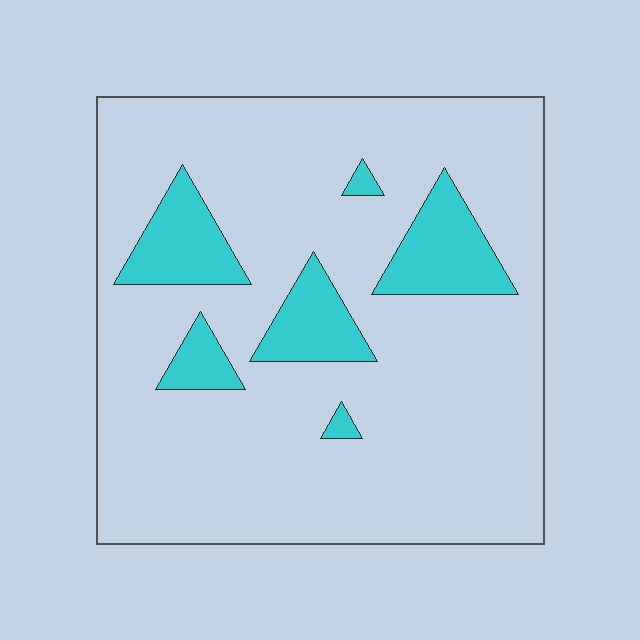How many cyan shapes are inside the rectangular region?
6.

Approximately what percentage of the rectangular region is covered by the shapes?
Approximately 15%.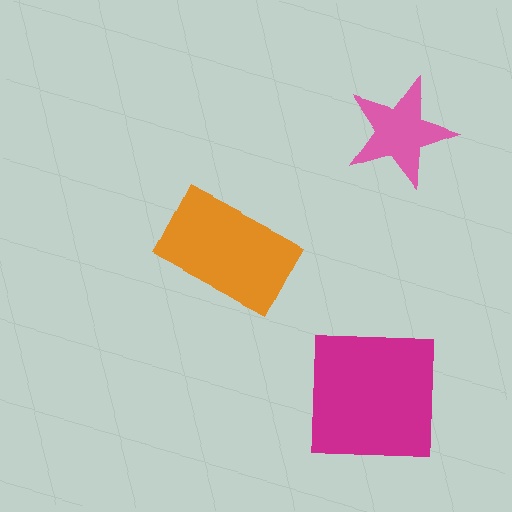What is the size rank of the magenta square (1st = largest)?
1st.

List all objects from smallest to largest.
The pink star, the orange rectangle, the magenta square.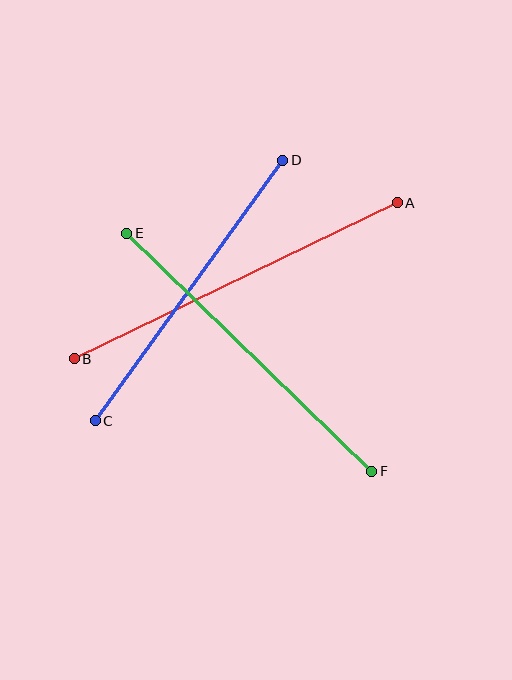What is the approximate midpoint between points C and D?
The midpoint is at approximately (189, 290) pixels.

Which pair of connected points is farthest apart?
Points A and B are farthest apart.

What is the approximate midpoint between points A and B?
The midpoint is at approximately (236, 281) pixels.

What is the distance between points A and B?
The distance is approximately 359 pixels.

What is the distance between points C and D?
The distance is approximately 321 pixels.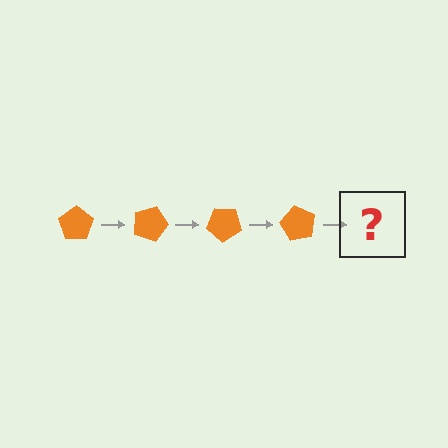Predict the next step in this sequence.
The next step is an orange pentagon rotated 80 degrees.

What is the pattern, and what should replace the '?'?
The pattern is that the pentagon rotates 20 degrees each step. The '?' should be an orange pentagon rotated 80 degrees.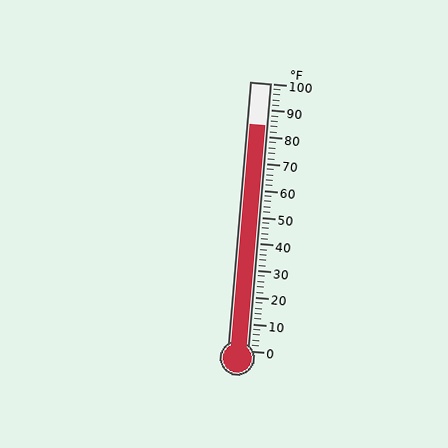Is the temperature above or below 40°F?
The temperature is above 40°F.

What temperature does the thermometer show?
The thermometer shows approximately 84°F.